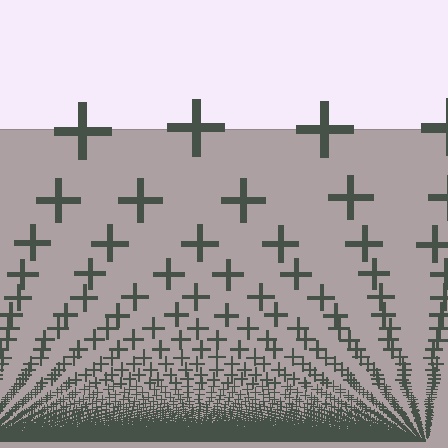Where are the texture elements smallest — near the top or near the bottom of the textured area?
Near the bottom.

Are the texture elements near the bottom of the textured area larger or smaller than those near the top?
Smaller. The gradient is inverted — elements near the bottom are smaller and denser.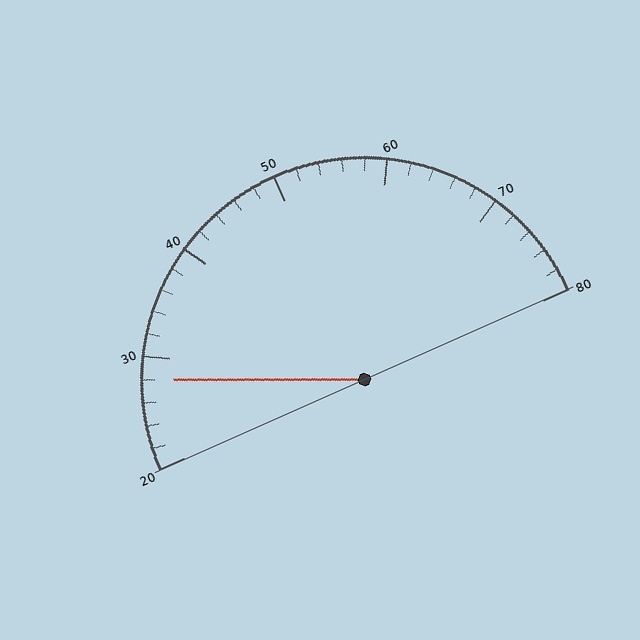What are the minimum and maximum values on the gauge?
The gauge ranges from 20 to 80.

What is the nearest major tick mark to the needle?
The nearest major tick mark is 30.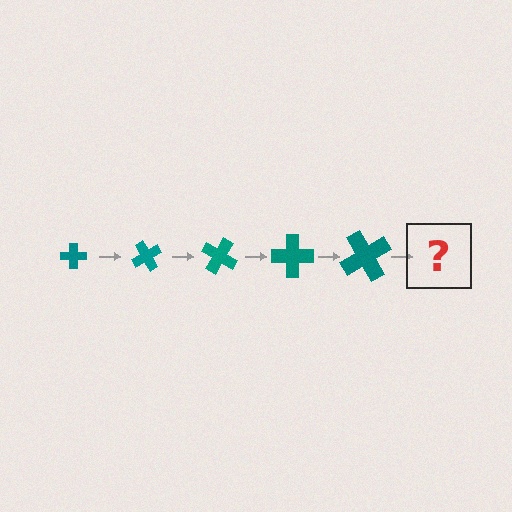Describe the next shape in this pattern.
It should be a cross, larger than the previous one and rotated 300 degrees from the start.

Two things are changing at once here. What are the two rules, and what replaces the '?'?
The two rules are that the cross grows larger each step and it rotates 60 degrees each step. The '?' should be a cross, larger than the previous one and rotated 300 degrees from the start.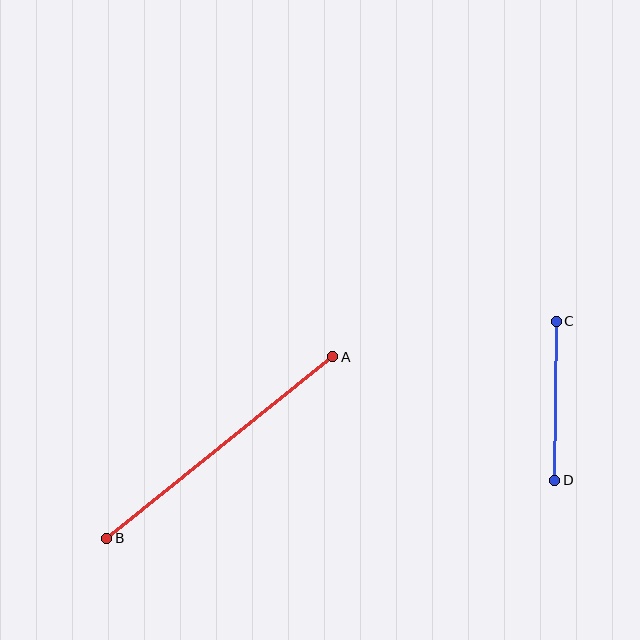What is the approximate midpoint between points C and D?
The midpoint is at approximately (556, 401) pixels.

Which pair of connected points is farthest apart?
Points A and B are farthest apart.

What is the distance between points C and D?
The distance is approximately 159 pixels.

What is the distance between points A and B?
The distance is approximately 290 pixels.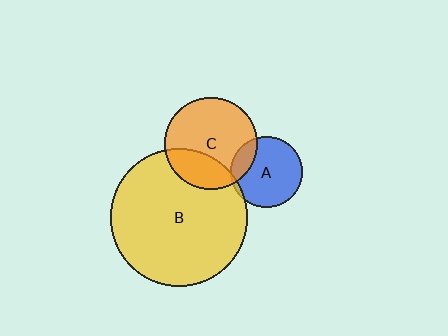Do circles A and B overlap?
Yes.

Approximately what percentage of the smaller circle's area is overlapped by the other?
Approximately 5%.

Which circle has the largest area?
Circle B (yellow).